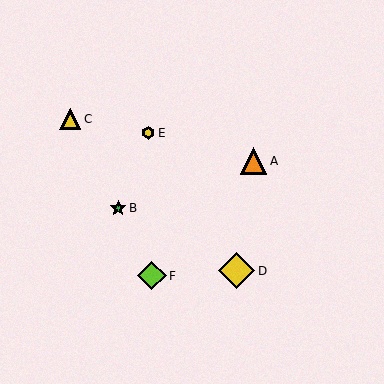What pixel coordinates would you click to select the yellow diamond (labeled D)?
Click at (237, 271) to select the yellow diamond D.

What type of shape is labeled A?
Shape A is an orange triangle.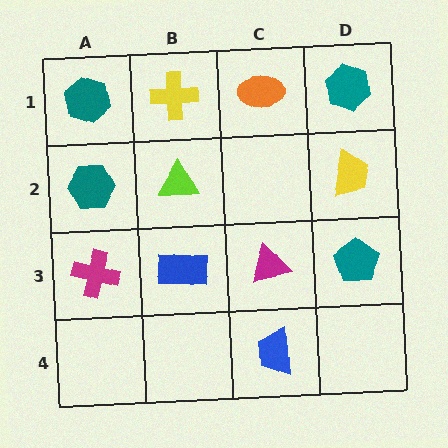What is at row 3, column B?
A blue rectangle.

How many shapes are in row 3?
4 shapes.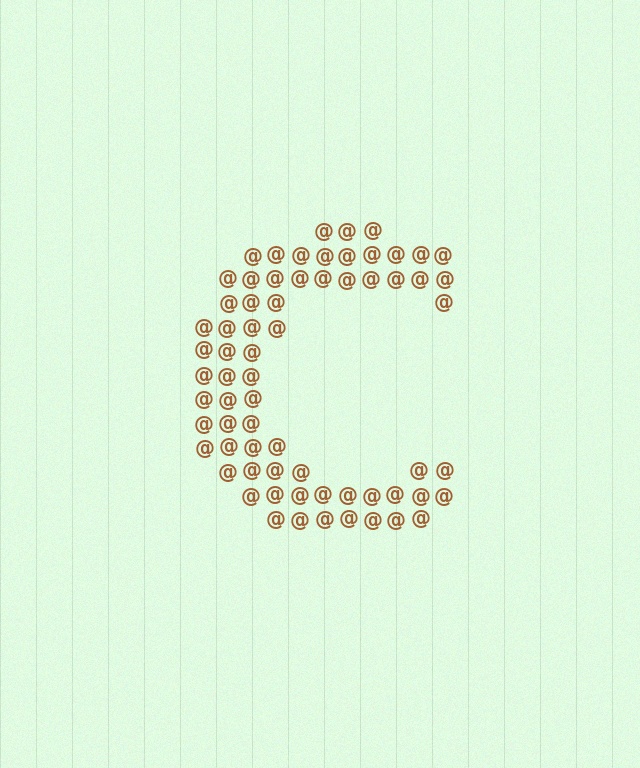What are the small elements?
The small elements are at signs.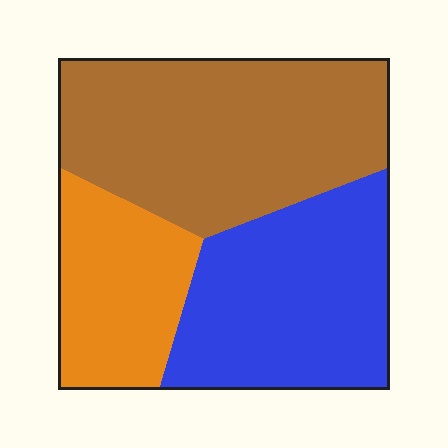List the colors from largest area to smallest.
From largest to smallest: brown, blue, orange.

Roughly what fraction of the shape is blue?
Blue covers around 35% of the shape.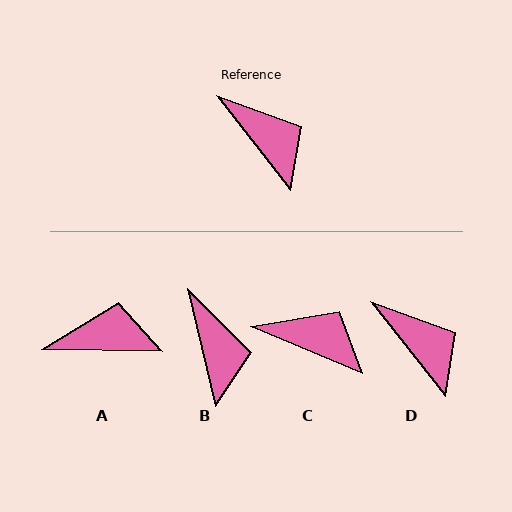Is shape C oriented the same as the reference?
No, it is off by about 29 degrees.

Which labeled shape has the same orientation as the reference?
D.